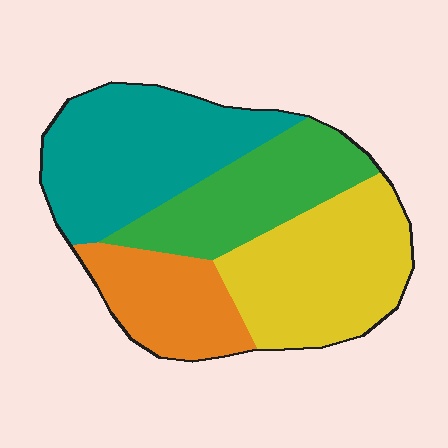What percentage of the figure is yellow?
Yellow takes up about one third (1/3) of the figure.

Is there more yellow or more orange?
Yellow.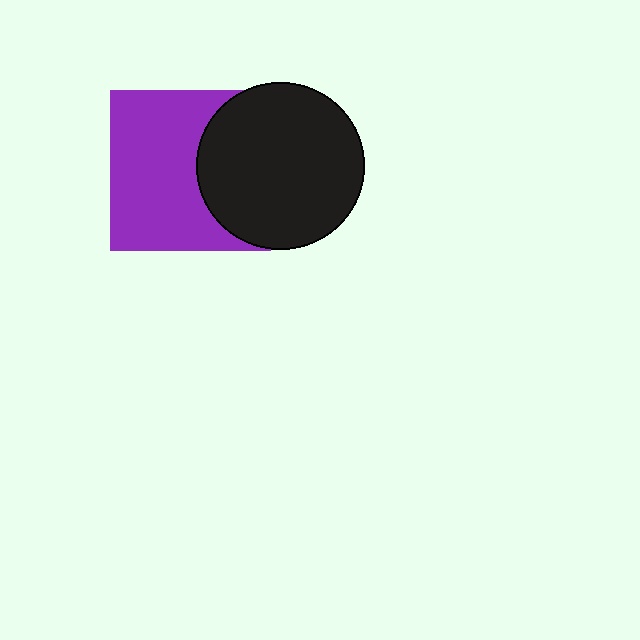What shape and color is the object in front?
The object in front is a black circle.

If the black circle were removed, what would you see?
You would see the complete purple square.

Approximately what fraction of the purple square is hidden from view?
Roughly 36% of the purple square is hidden behind the black circle.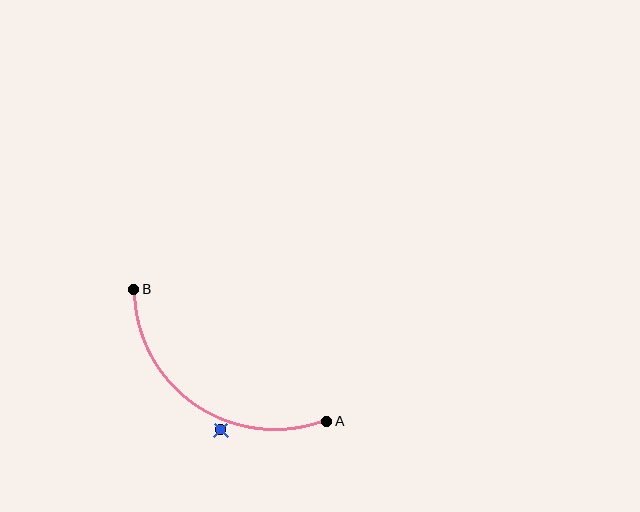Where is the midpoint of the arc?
The arc midpoint is the point on the curve farthest from the straight line joining A and B. It sits below and to the left of that line.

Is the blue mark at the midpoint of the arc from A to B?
No — the blue mark does not lie on the arc at all. It sits slightly outside the curve.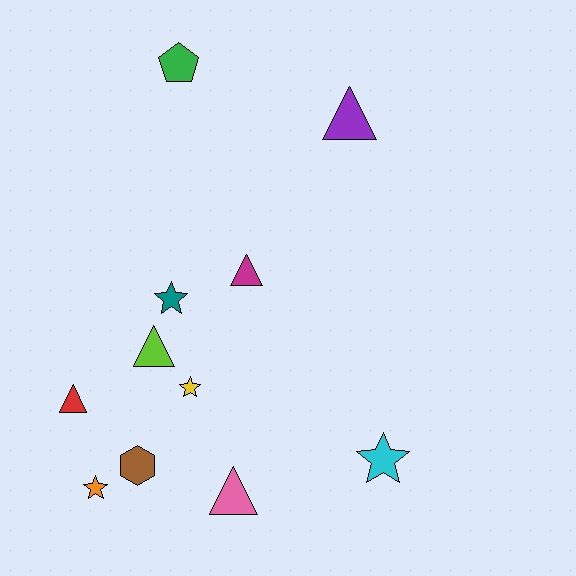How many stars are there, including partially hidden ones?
There are 4 stars.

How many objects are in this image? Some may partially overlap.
There are 11 objects.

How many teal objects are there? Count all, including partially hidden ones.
There is 1 teal object.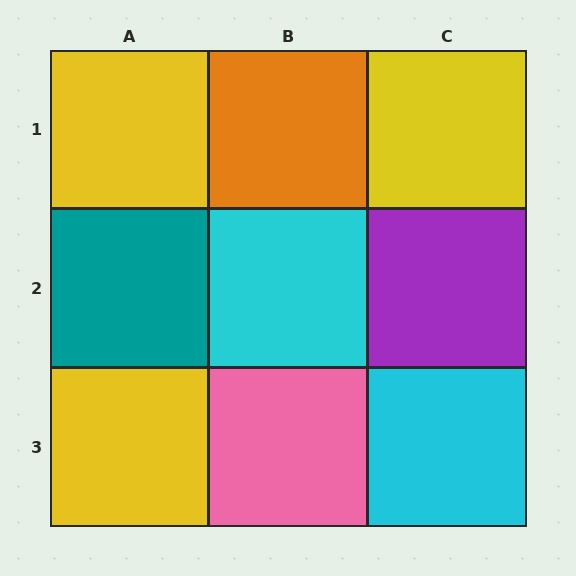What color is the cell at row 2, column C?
Purple.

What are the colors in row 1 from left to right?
Yellow, orange, yellow.